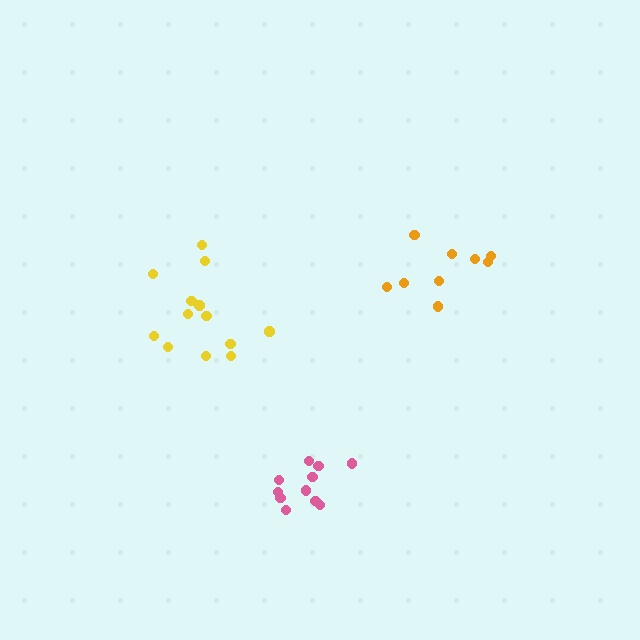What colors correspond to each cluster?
The clusters are colored: orange, yellow, pink.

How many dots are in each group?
Group 1: 9 dots, Group 2: 13 dots, Group 3: 12 dots (34 total).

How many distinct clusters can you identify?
There are 3 distinct clusters.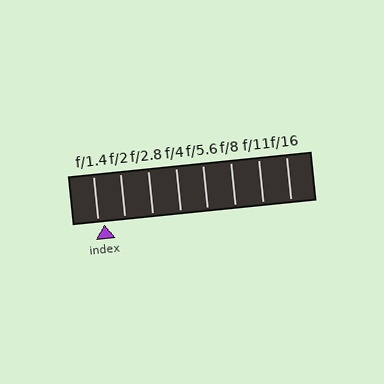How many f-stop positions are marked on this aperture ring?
There are 8 f-stop positions marked.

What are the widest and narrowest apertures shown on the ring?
The widest aperture shown is f/1.4 and the narrowest is f/16.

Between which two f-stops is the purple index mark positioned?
The index mark is between f/1.4 and f/2.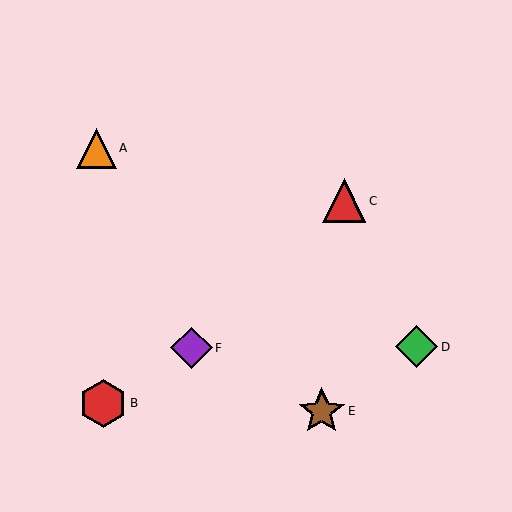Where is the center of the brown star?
The center of the brown star is at (322, 411).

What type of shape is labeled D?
Shape D is a green diamond.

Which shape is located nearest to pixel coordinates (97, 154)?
The orange triangle (labeled A) at (96, 148) is nearest to that location.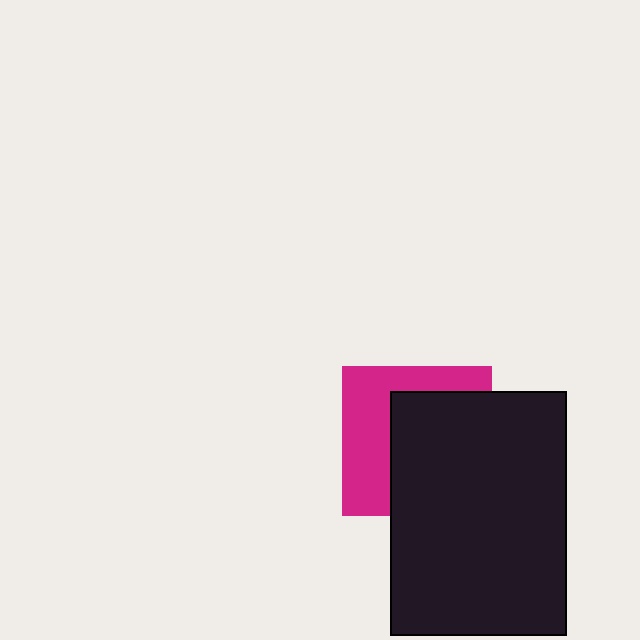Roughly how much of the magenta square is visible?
A small part of it is visible (roughly 44%).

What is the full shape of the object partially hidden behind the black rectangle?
The partially hidden object is a magenta square.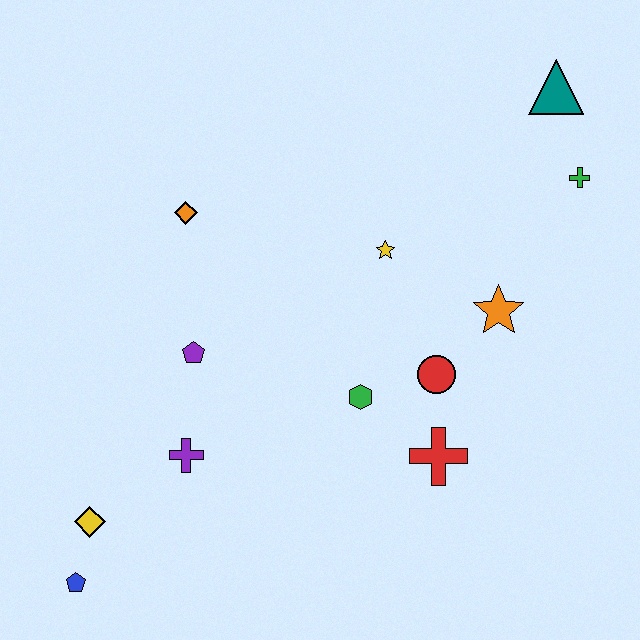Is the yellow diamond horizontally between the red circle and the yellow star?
No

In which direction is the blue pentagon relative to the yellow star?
The blue pentagon is below the yellow star.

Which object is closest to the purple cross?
The purple pentagon is closest to the purple cross.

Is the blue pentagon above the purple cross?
No